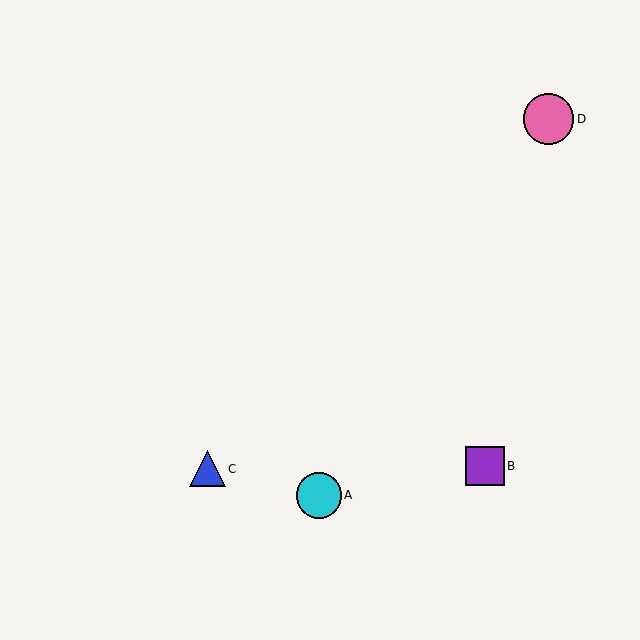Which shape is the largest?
The pink circle (labeled D) is the largest.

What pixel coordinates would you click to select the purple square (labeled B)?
Click at (485, 466) to select the purple square B.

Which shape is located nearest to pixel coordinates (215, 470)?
The blue triangle (labeled C) at (207, 469) is nearest to that location.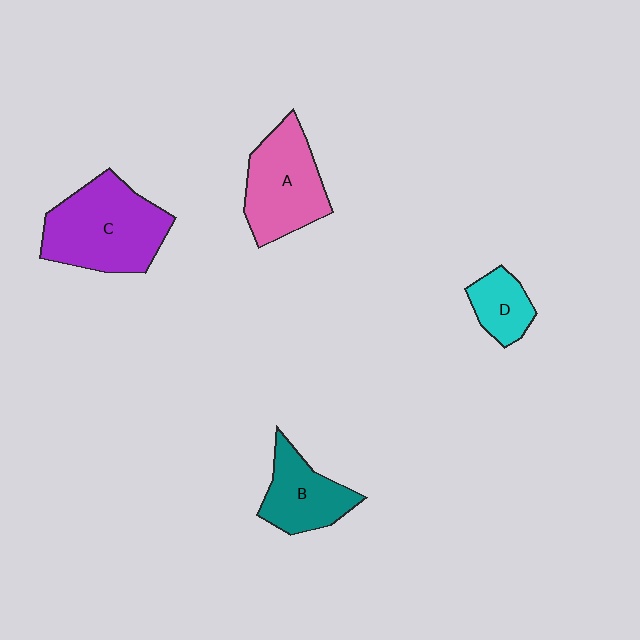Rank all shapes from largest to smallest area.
From largest to smallest: C (purple), A (pink), B (teal), D (cyan).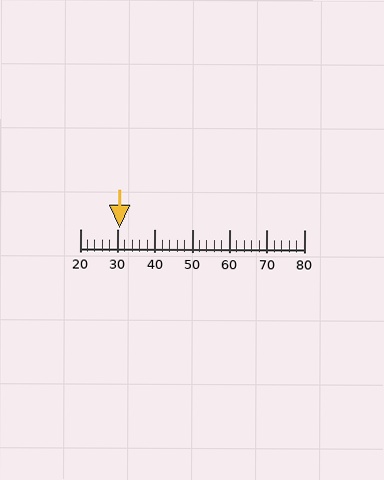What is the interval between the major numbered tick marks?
The major tick marks are spaced 10 units apart.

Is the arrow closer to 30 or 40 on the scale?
The arrow is closer to 30.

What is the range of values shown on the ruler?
The ruler shows values from 20 to 80.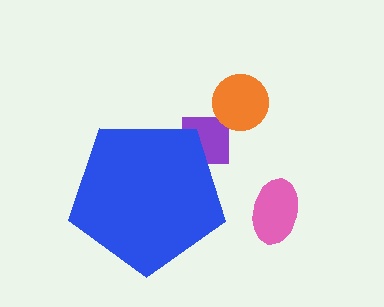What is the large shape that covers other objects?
A blue pentagon.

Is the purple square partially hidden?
Yes, the purple square is partially hidden behind the blue pentagon.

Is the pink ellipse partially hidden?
No, the pink ellipse is fully visible.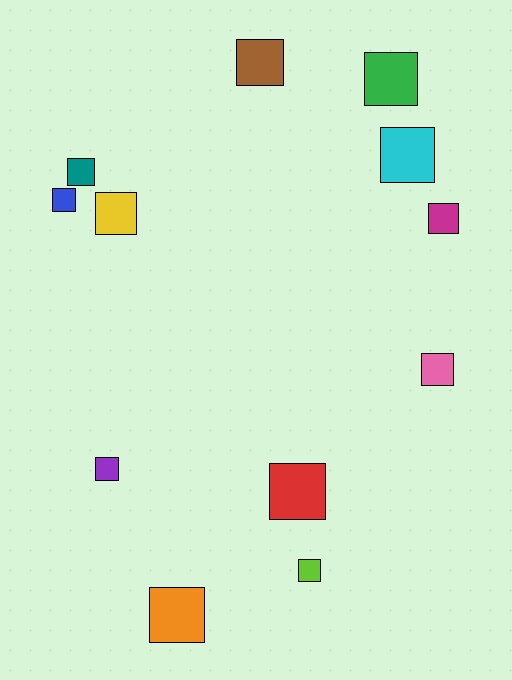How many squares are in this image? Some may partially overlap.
There are 12 squares.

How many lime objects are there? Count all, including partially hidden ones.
There is 1 lime object.